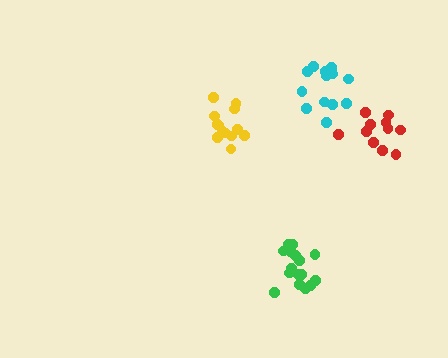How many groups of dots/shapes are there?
There are 4 groups.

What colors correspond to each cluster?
The clusters are colored: green, red, cyan, yellow.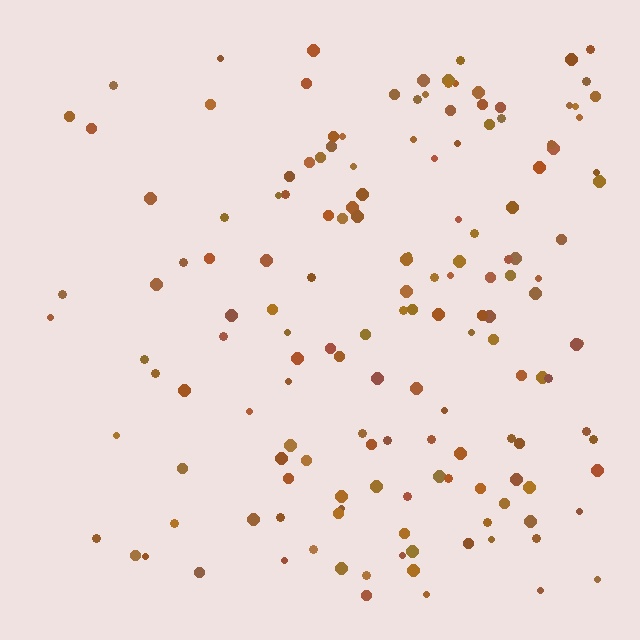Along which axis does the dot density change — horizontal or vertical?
Horizontal.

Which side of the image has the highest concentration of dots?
The right.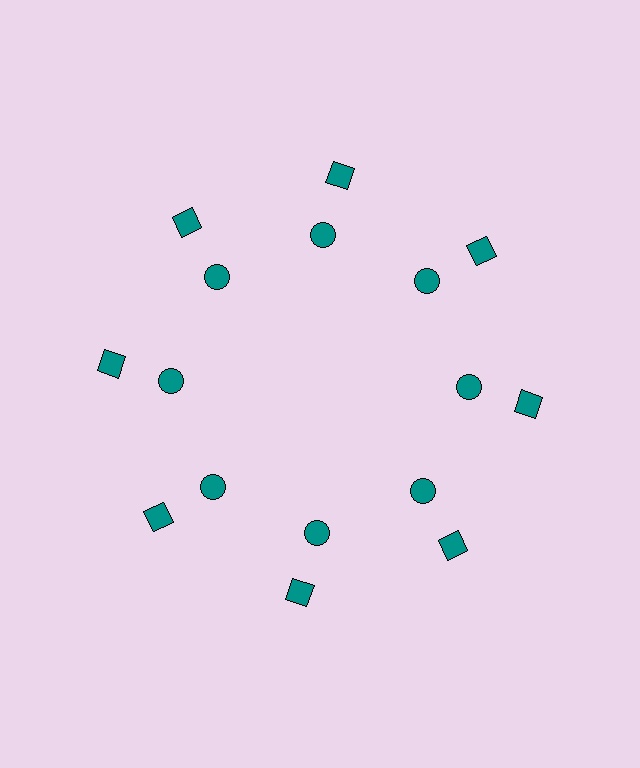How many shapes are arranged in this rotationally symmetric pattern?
There are 16 shapes, arranged in 8 groups of 2.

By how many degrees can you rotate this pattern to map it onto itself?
The pattern maps onto itself every 45 degrees of rotation.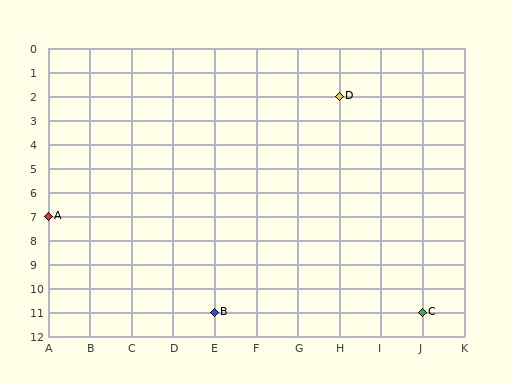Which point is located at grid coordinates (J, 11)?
Point C is at (J, 11).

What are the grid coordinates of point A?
Point A is at grid coordinates (A, 7).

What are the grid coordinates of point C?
Point C is at grid coordinates (J, 11).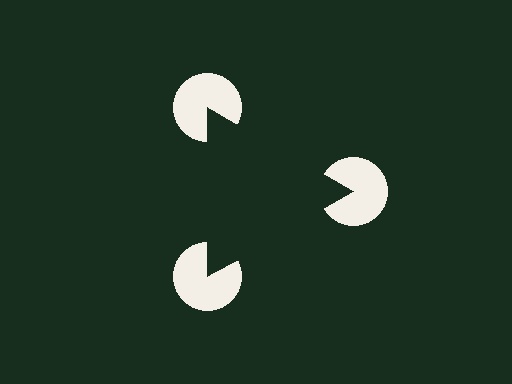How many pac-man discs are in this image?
There are 3 — one at each vertex of the illusory triangle.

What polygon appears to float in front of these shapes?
An illusory triangle — its edges are inferred from the aligned wedge cuts in the pac-man discs, not physically drawn.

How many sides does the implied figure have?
3 sides.